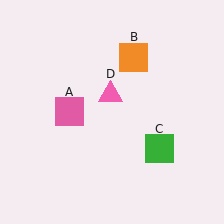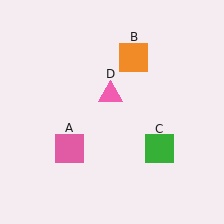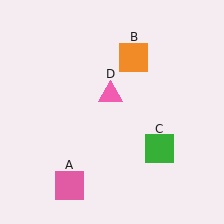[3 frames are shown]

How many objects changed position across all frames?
1 object changed position: pink square (object A).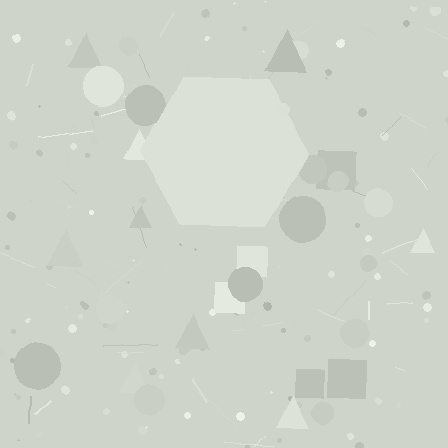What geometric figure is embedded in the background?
A hexagon is embedded in the background.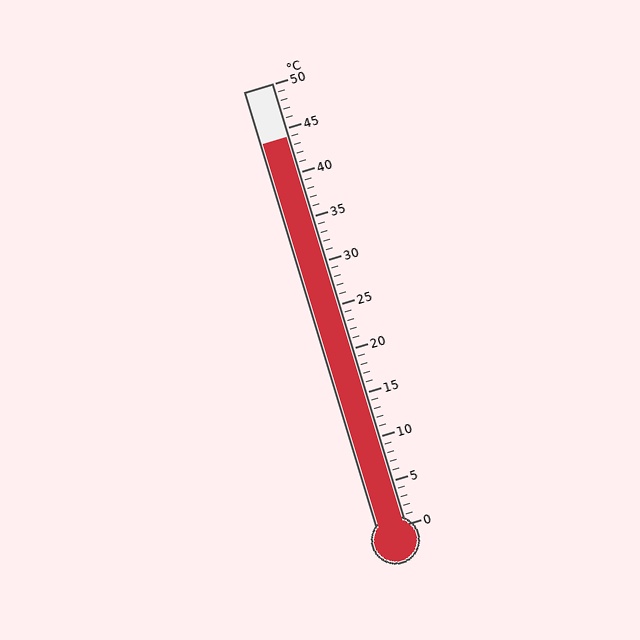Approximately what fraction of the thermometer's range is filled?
The thermometer is filled to approximately 90% of its range.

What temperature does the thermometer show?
The thermometer shows approximately 44°C.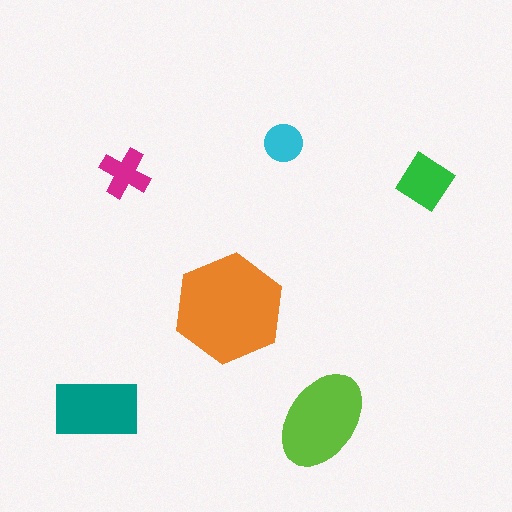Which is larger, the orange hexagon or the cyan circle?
The orange hexagon.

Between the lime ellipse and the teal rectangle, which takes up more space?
The lime ellipse.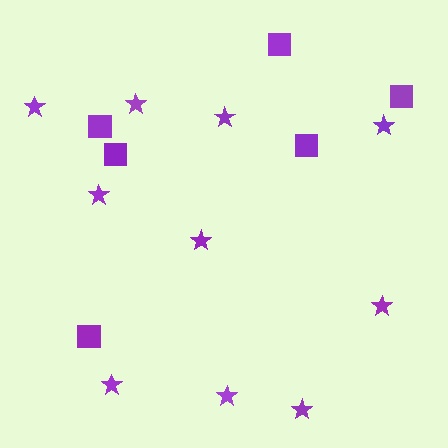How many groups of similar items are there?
There are 2 groups: one group of stars (10) and one group of squares (6).